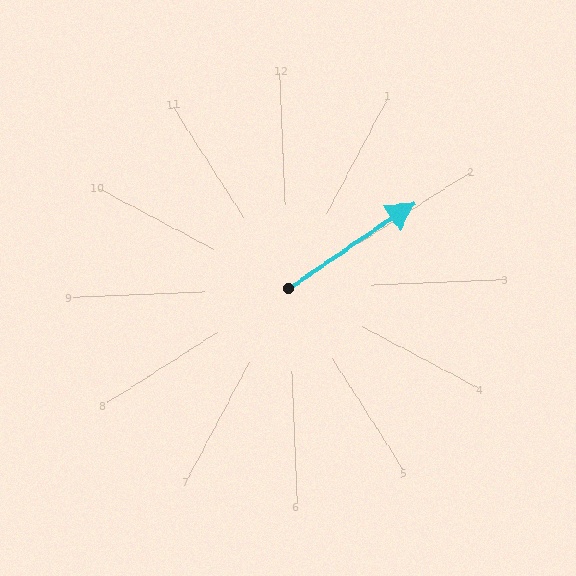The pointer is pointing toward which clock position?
Roughly 2 o'clock.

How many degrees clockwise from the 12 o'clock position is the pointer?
Approximately 58 degrees.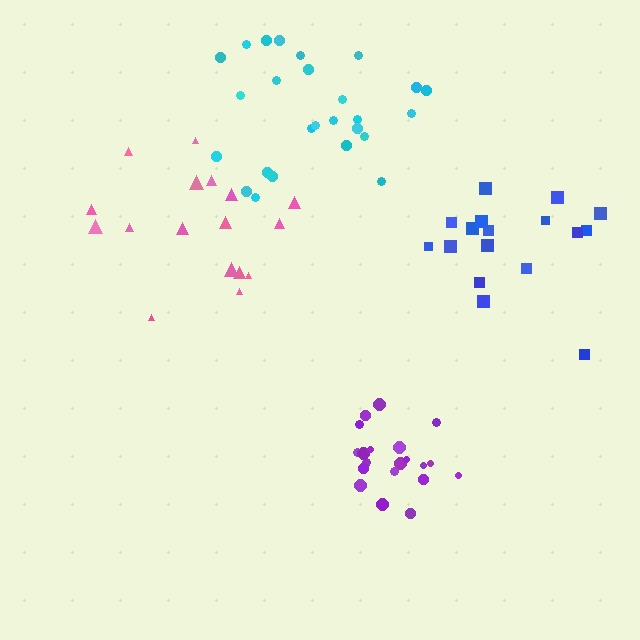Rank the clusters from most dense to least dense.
purple, cyan, pink, blue.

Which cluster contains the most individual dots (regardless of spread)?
Cyan (26).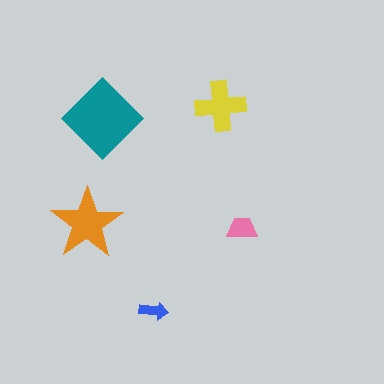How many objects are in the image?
There are 5 objects in the image.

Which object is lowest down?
The blue arrow is bottommost.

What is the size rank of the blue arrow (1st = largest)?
5th.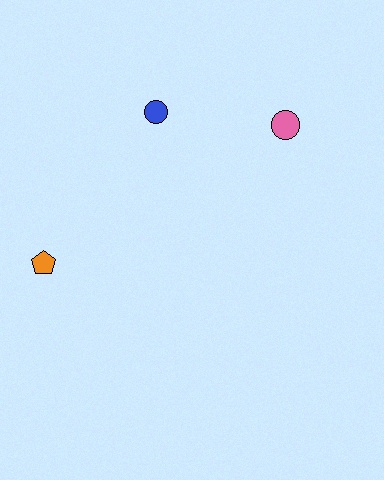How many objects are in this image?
There are 3 objects.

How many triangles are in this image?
There are no triangles.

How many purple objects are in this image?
There are no purple objects.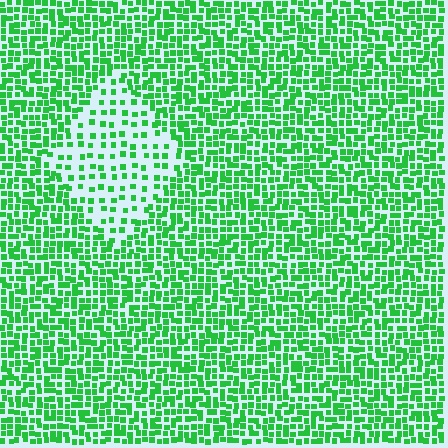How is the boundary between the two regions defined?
The boundary is defined by a change in element density (approximately 2.3x ratio). All elements are the same color, size, and shape.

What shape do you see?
I see a diamond.